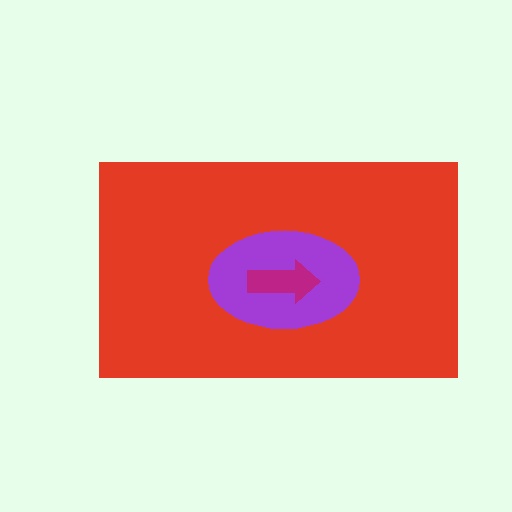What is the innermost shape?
The magenta arrow.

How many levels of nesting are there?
3.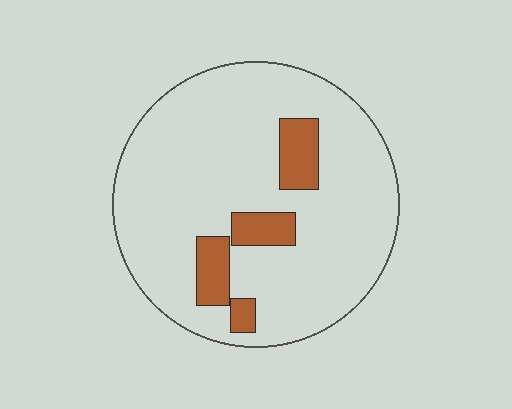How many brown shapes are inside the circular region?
4.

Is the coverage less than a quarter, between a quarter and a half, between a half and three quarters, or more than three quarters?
Less than a quarter.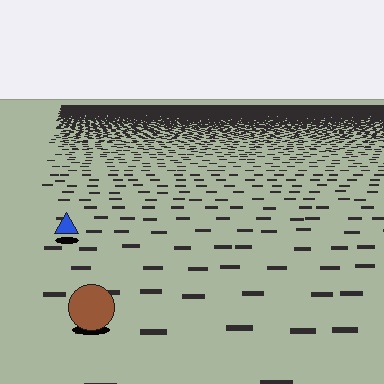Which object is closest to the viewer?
The brown circle is closest. The texture marks near it are larger and more spread out.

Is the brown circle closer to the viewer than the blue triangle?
Yes. The brown circle is closer — you can tell from the texture gradient: the ground texture is coarser near it.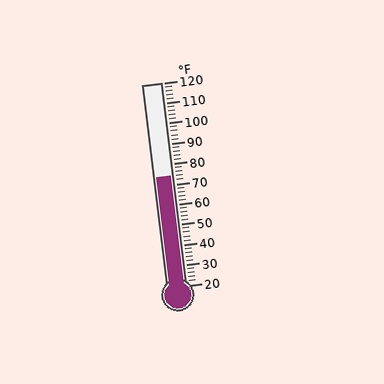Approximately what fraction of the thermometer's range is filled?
The thermometer is filled to approximately 55% of its range.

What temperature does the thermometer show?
The thermometer shows approximately 74°F.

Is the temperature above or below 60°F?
The temperature is above 60°F.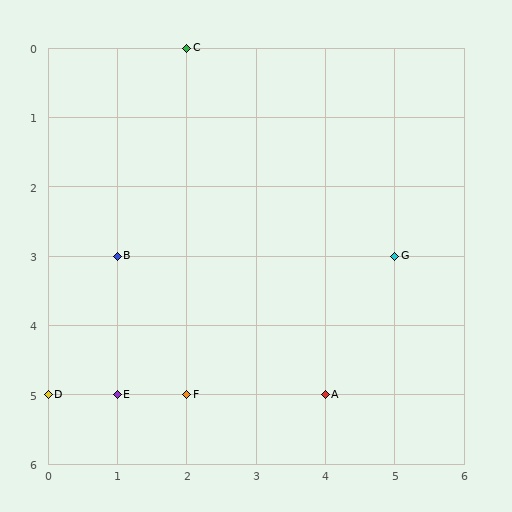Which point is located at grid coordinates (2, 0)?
Point C is at (2, 0).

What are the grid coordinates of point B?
Point B is at grid coordinates (1, 3).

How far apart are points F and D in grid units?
Points F and D are 2 columns apart.